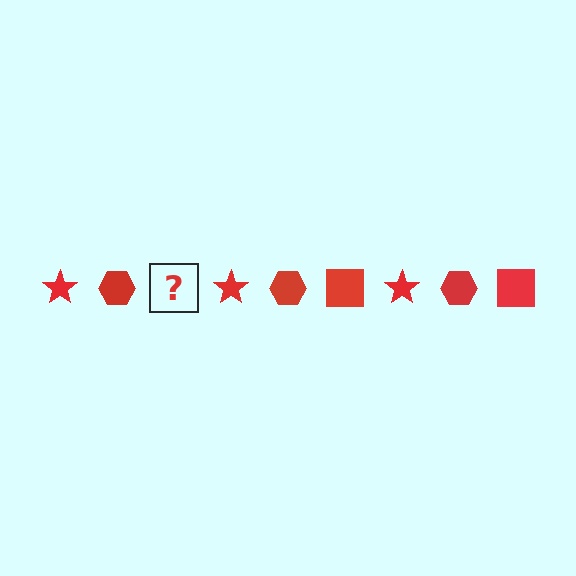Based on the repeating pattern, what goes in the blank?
The blank should be a red square.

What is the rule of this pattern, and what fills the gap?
The rule is that the pattern cycles through star, hexagon, square shapes in red. The gap should be filled with a red square.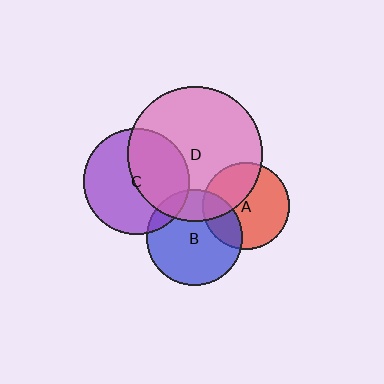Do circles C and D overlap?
Yes.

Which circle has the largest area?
Circle D (pink).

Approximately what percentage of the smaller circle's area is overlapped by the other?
Approximately 45%.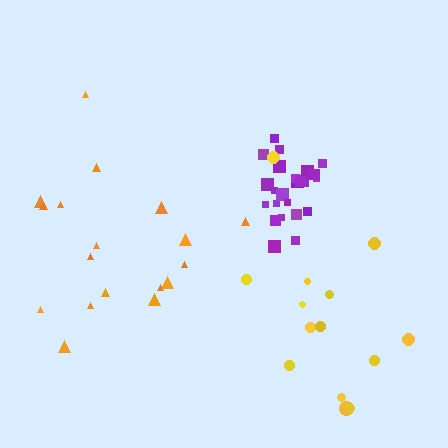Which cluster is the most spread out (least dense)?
Orange.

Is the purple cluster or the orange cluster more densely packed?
Purple.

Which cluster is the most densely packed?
Purple.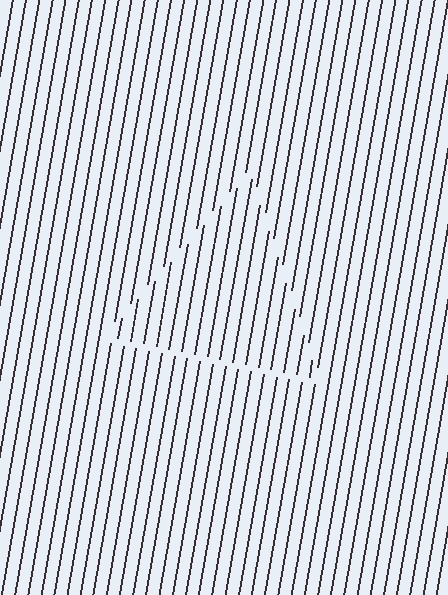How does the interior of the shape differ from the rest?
The interior of the shape contains the same grating, shifted by half a period — the contour is defined by the phase discontinuity where line-ends from the inner and outer gratings abut.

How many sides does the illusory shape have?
3 sides — the line-ends trace a triangle.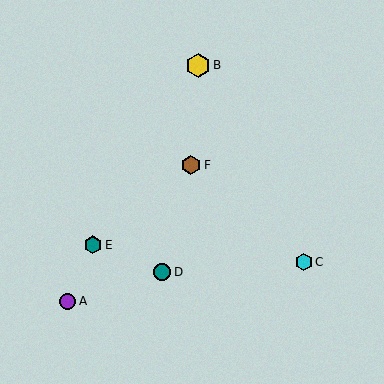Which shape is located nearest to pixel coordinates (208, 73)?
The yellow hexagon (labeled B) at (198, 65) is nearest to that location.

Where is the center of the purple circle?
The center of the purple circle is at (68, 301).